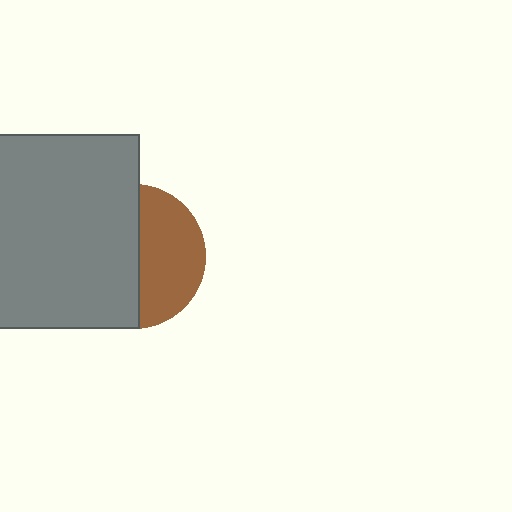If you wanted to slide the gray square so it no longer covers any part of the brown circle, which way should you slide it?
Slide it left — that is the most direct way to separate the two shapes.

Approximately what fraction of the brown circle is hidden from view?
Roughly 55% of the brown circle is hidden behind the gray square.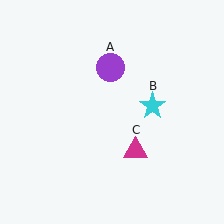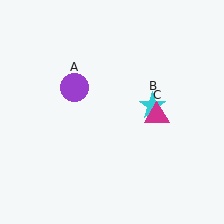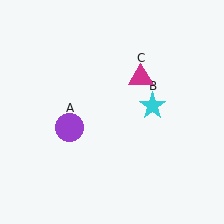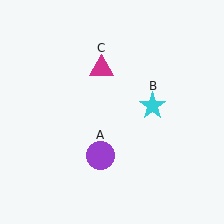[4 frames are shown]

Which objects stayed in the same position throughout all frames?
Cyan star (object B) remained stationary.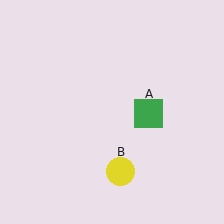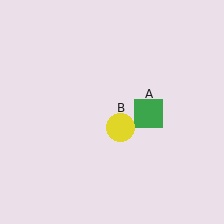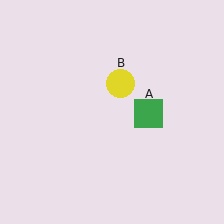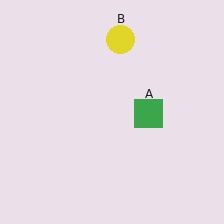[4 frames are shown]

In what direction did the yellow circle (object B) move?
The yellow circle (object B) moved up.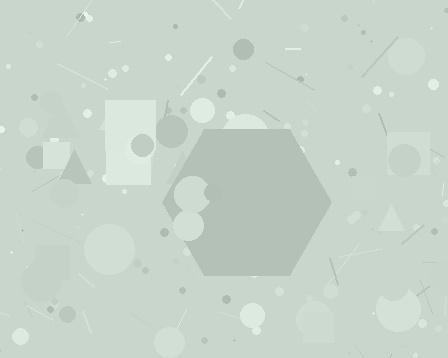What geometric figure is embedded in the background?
A hexagon is embedded in the background.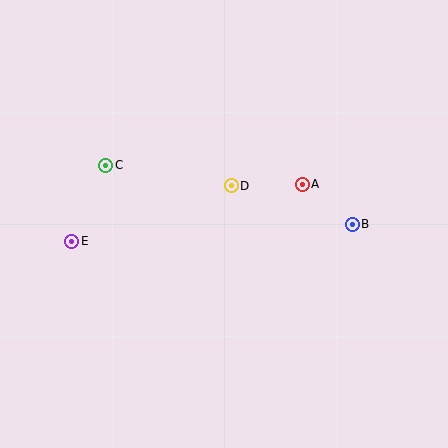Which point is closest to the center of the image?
Point D at (231, 186) is closest to the center.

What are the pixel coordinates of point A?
Point A is at (302, 184).